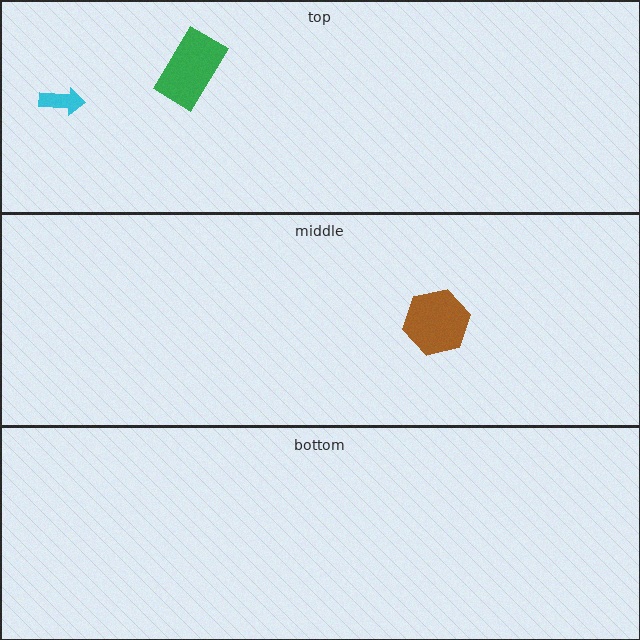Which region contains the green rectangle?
The top region.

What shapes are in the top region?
The green rectangle, the cyan arrow.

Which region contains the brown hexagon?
The middle region.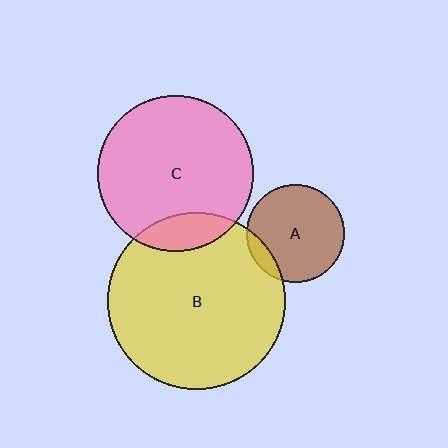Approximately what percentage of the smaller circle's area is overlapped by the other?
Approximately 10%.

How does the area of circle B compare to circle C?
Approximately 1.3 times.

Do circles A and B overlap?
Yes.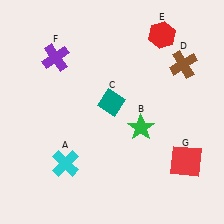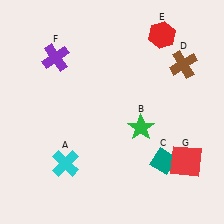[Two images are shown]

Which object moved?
The teal diamond (C) moved down.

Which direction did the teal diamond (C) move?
The teal diamond (C) moved down.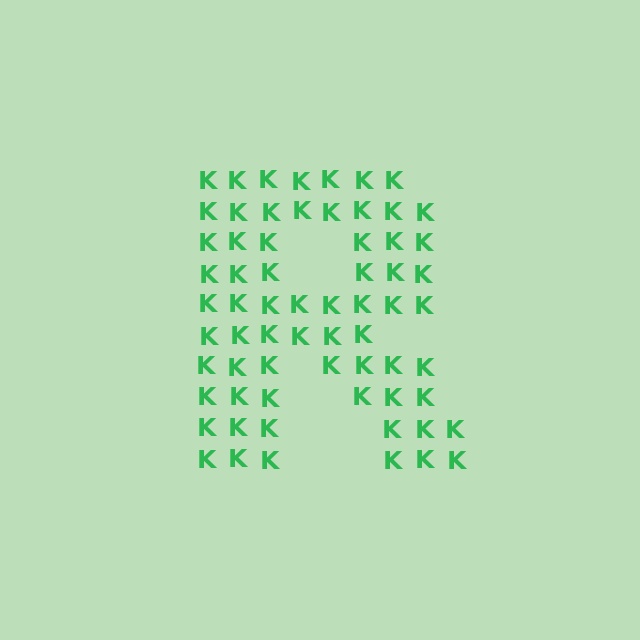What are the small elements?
The small elements are letter K's.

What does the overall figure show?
The overall figure shows the letter R.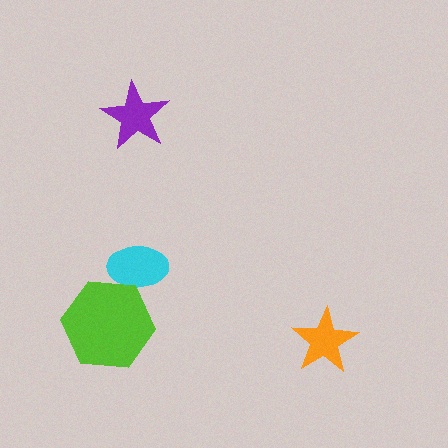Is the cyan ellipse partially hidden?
Yes, it is partially covered by another shape.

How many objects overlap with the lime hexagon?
1 object overlaps with the lime hexagon.